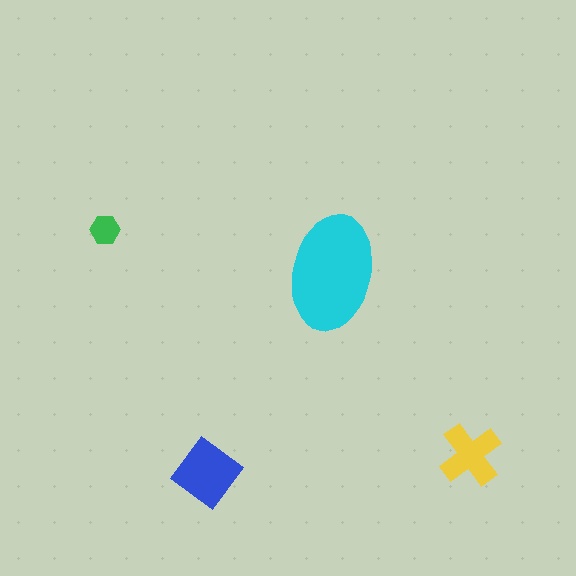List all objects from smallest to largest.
The green hexagon, the yellow cross, the blue diamond, the cyan ellipse.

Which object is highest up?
The green hexagon is topmost.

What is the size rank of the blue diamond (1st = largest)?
2nd.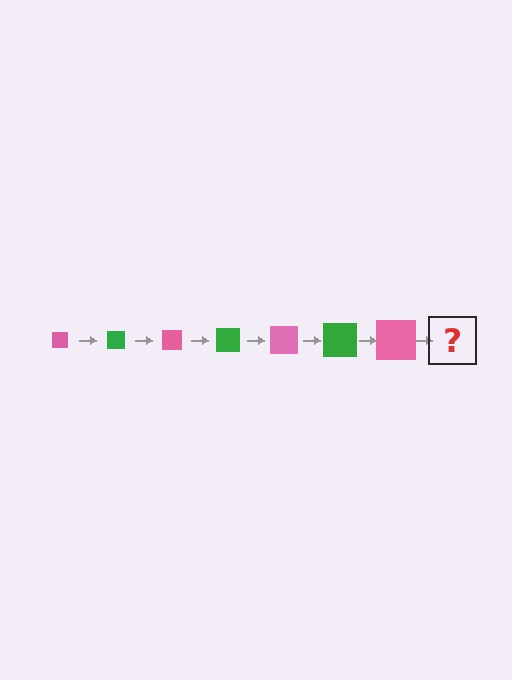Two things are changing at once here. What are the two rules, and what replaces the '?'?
The two rules are that the square grows larger each step and the color cycles through pink and green. The '?' should be a green square, larger than the previous one.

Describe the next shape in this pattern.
It should be a green square, larger than the previous one.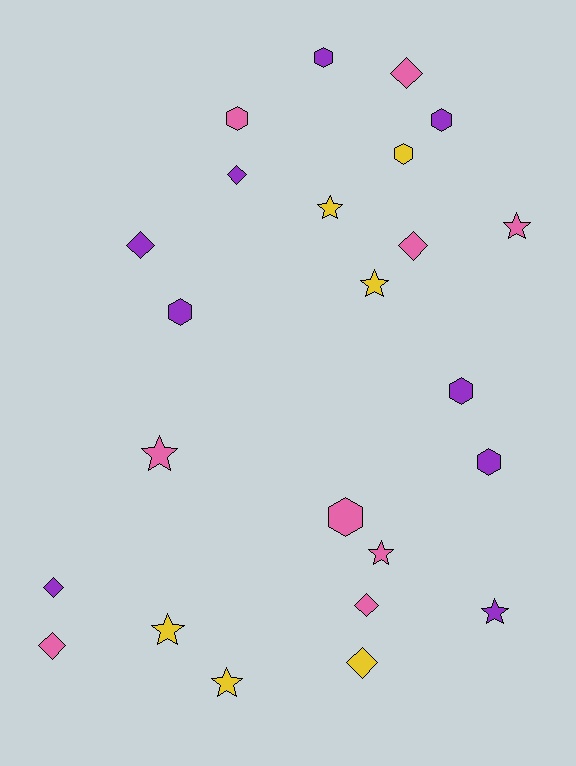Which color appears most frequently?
Pink, with 9 objects.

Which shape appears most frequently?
Diamond, with 8 objects.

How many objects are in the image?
There are 24 objects.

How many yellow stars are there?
There are 4 yellow stars.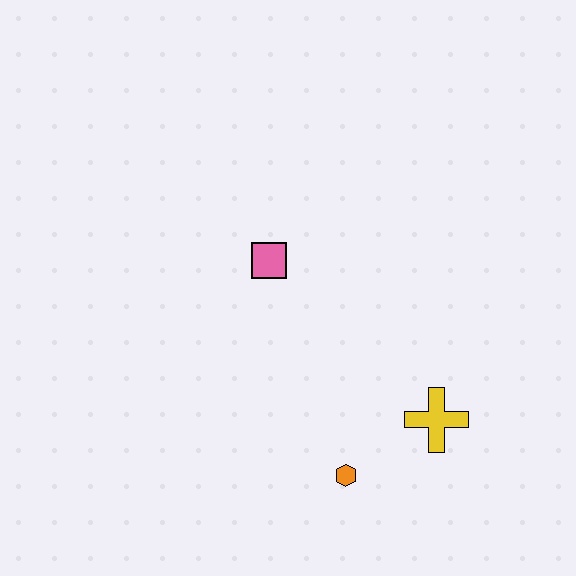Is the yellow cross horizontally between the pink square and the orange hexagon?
No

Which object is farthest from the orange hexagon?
The pink square is farthest from the orange hexagon.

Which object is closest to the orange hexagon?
The yellow cross is closest to the orange hexagon.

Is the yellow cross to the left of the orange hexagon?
No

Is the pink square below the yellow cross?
No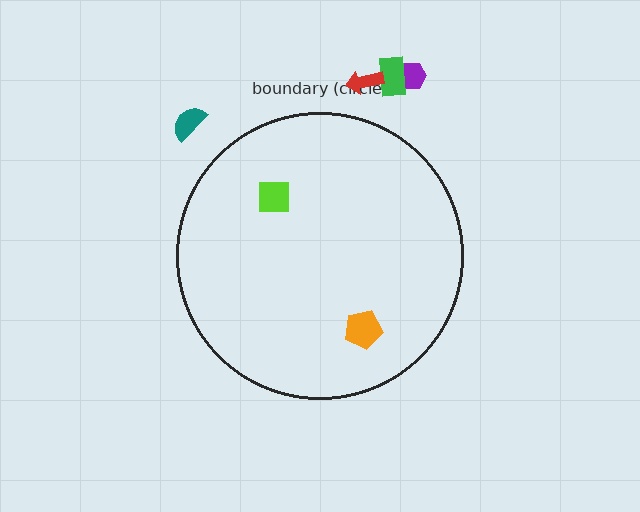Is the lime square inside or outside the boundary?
Inside.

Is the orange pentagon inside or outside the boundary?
Inside.